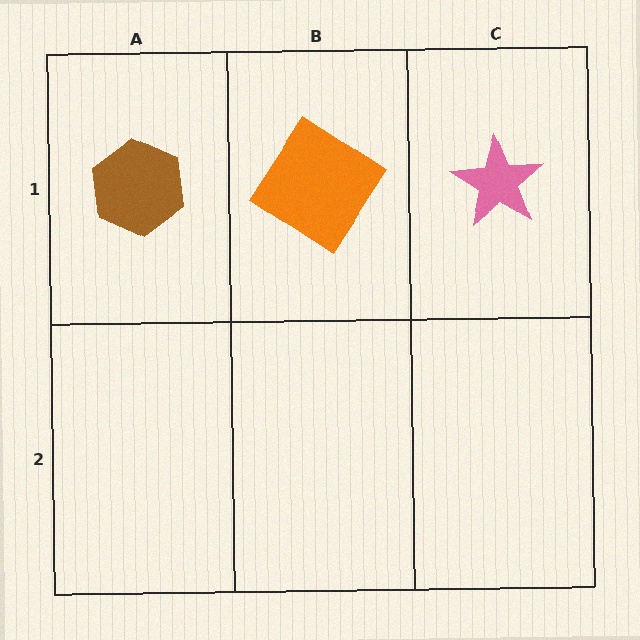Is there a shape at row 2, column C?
No, that cell is empty.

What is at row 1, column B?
An orange diamond.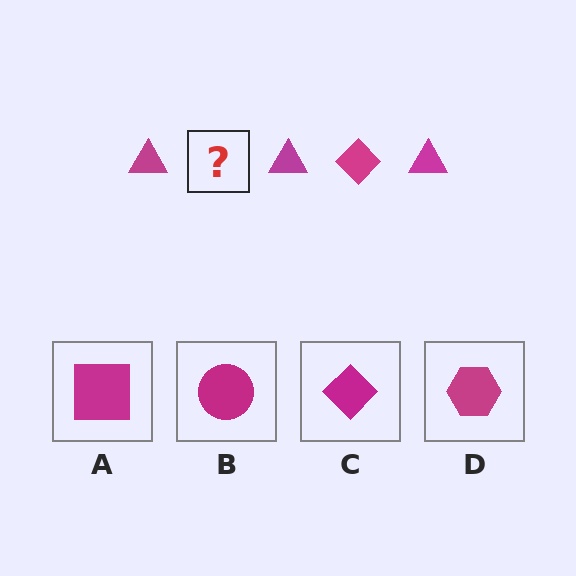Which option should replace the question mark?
Option C.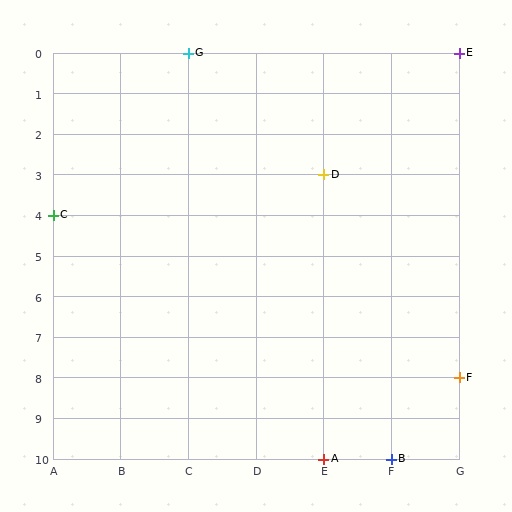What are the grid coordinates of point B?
Point B is at grid coordinates (F, 10).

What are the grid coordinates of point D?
Point D is at grid coordinates (E, 3).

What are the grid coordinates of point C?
Point C is at grid coordinates (A, 4).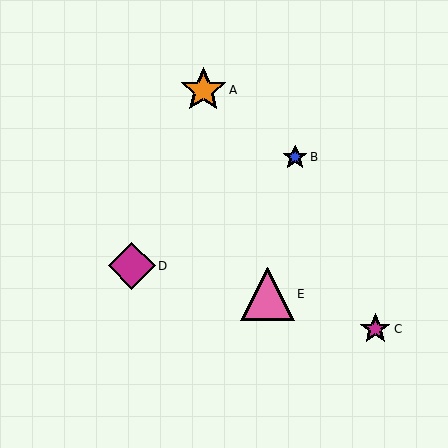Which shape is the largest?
The pink triangle (labeled E) is the largest.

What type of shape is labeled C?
Shape C is a magenta star.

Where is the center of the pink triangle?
The center of the pink triangle is at (267, 294).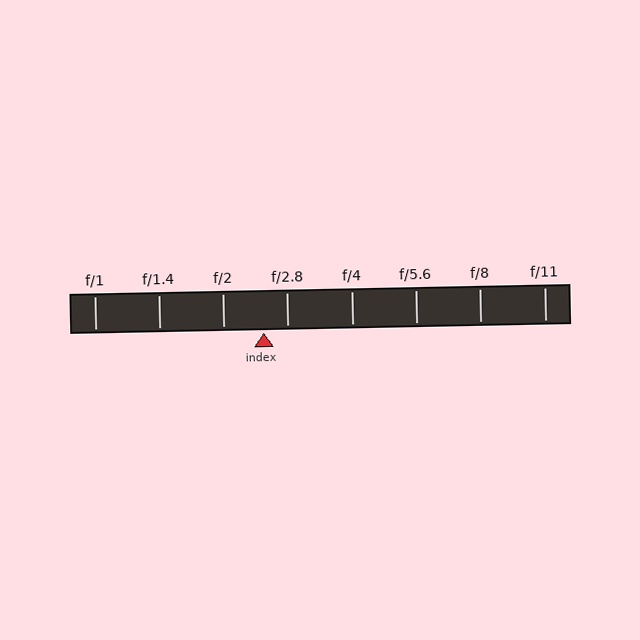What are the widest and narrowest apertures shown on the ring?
The widest aperture shown is f/1 and the narrowest is f/11.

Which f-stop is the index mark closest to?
The index mark is closest to f/2.8.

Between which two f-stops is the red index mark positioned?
The index mark is between f/2 and f/2.8.